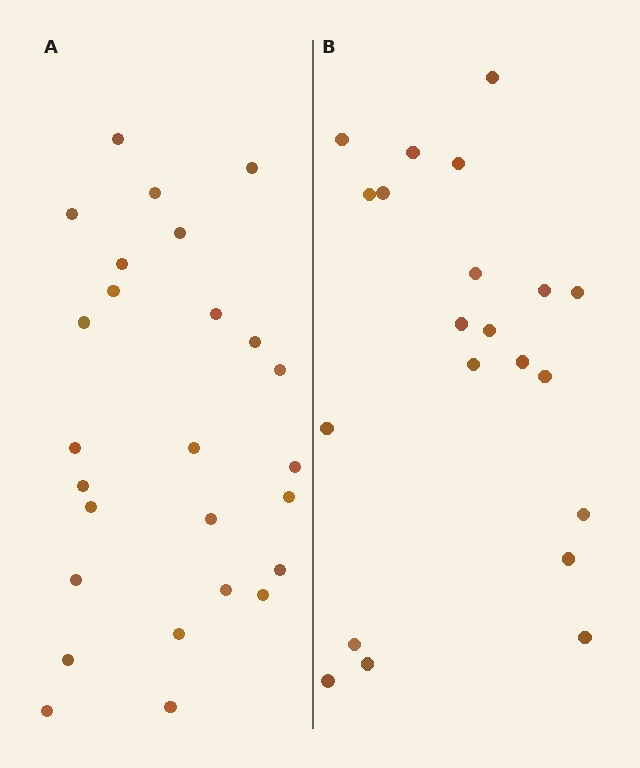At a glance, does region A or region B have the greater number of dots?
Region A (the left region) has more dots.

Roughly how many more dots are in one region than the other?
Region A has about 5 more dots than region B.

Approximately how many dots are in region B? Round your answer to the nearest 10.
About 20 dots. (The exact count is 21, which rounds to 20.)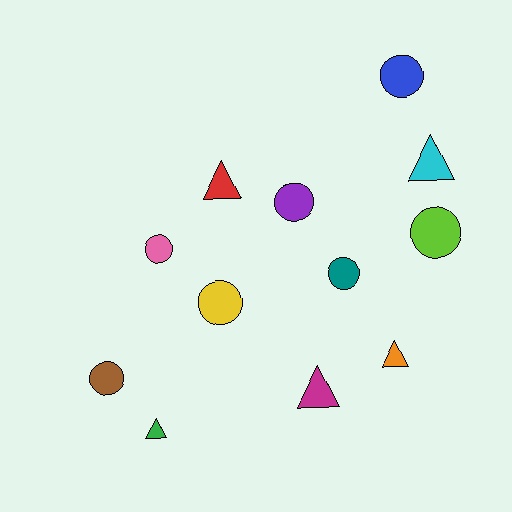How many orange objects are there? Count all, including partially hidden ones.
There is 1 orange object.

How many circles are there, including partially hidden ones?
There are 7 circles.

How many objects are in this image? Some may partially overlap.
There are 12 objects.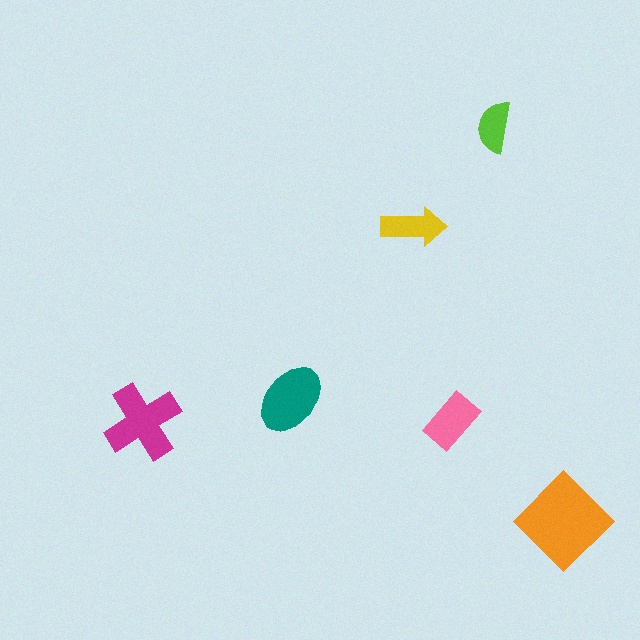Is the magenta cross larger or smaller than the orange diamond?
Smaller.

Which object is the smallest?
The lime semicircle.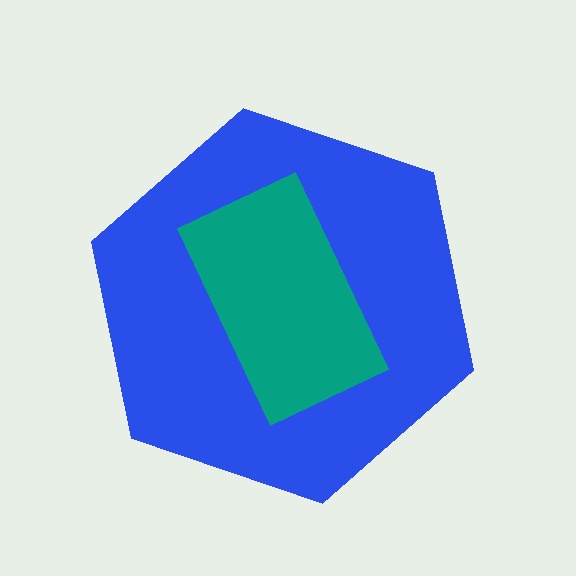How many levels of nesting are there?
2.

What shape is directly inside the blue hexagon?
The teal rectangle.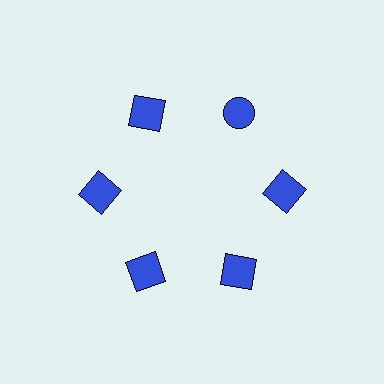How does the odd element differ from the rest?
It has a different shape: circle instead of square.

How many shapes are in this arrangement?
There are 6 shapes arranged in a ring pattern.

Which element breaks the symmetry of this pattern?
The blue circle at roughly the 1 o'clock position breaks the symmetry. All other shapes are blue squares.